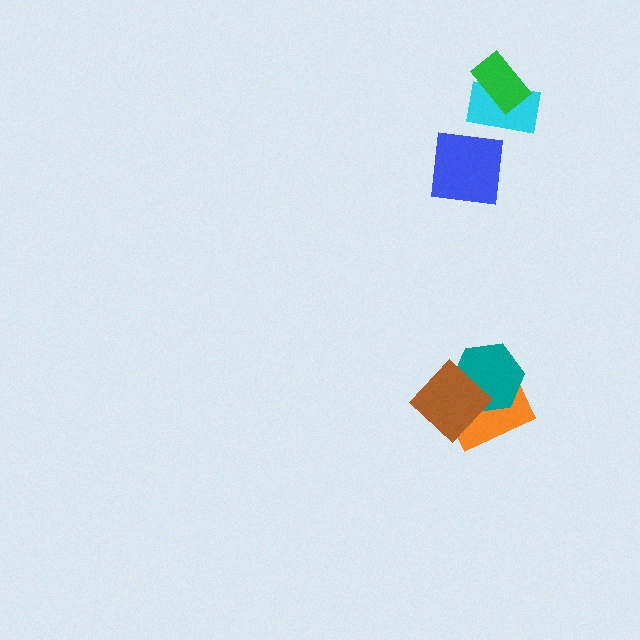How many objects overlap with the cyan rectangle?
2 objects overlap with the cyan rectangle.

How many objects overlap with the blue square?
1 object overlaps with the blue square.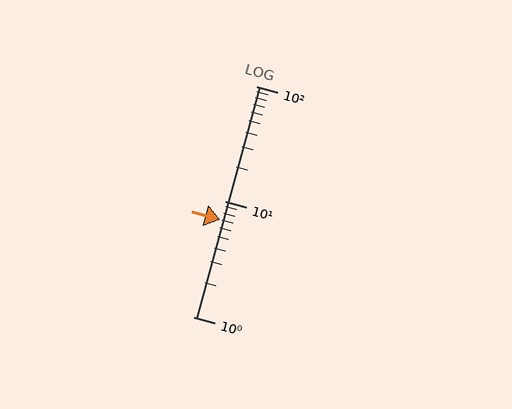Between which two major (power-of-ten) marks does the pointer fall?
The pointer is between 1 and 10.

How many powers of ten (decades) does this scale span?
The scale spans 2 decades, from 1 to 100.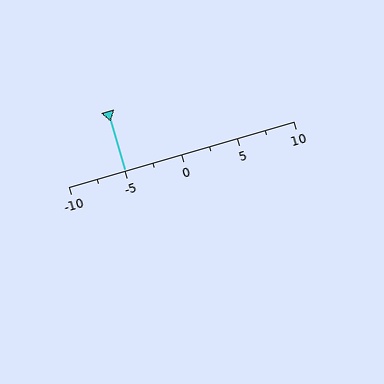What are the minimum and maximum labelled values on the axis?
The axis runs from -10 to 10.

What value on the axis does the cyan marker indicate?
The marker indicates approximately -5.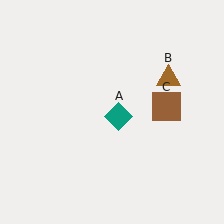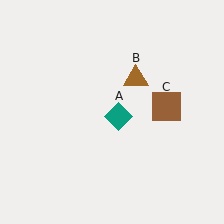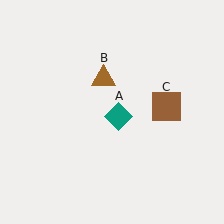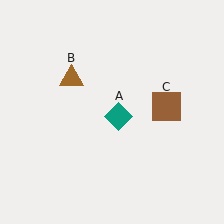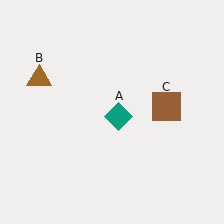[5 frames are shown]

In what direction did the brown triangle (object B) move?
The brown triangle (object B) moved left.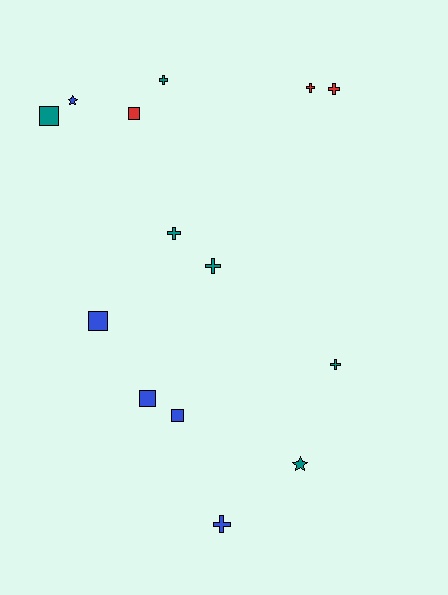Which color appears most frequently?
Teal, with 6 objects.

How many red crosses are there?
There are 2 red crosses.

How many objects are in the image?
There are 14 objects.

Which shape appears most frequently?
Cross, with 7 objects.